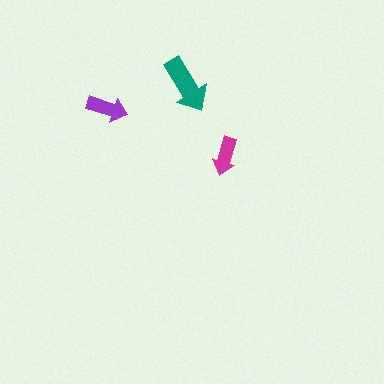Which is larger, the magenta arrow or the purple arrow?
The purple one.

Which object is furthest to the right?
The magenta arrow is rightmost.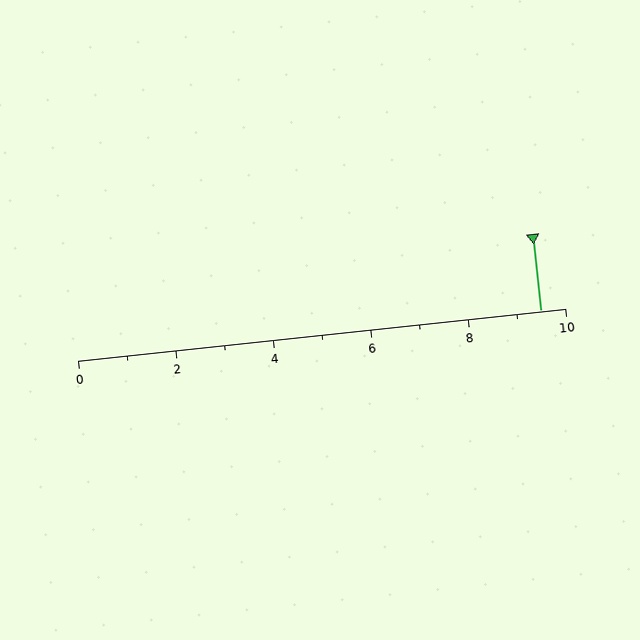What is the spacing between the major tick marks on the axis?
The major ticks are spaced 2 apart.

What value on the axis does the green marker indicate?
The marker indicates approximately 9.5.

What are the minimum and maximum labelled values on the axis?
The axis runs from 0 to 10.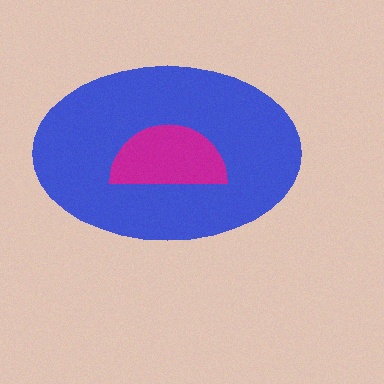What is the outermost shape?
The blue ellipse.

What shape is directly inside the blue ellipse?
The magenta semicircle.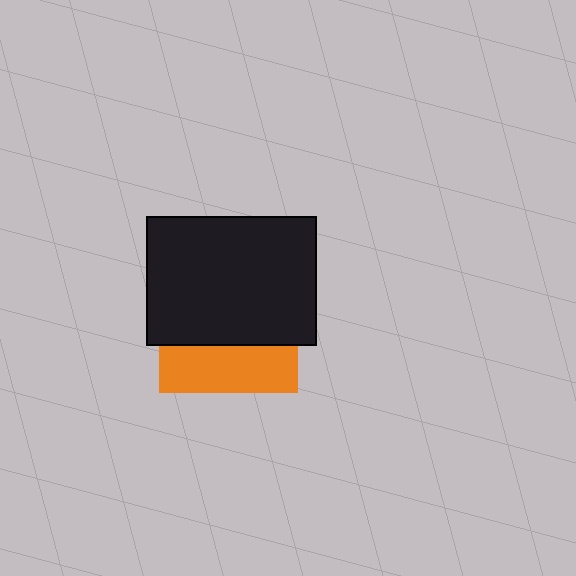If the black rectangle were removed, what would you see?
You would see the complete orange square.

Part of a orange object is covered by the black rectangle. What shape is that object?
It is a square.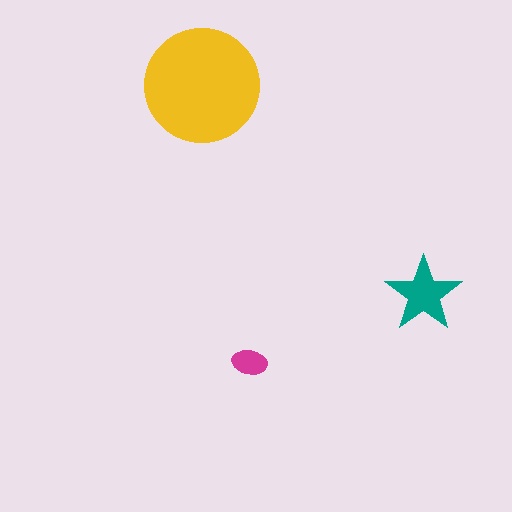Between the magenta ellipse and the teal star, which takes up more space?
The teal star.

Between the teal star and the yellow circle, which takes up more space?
The yellow circle.